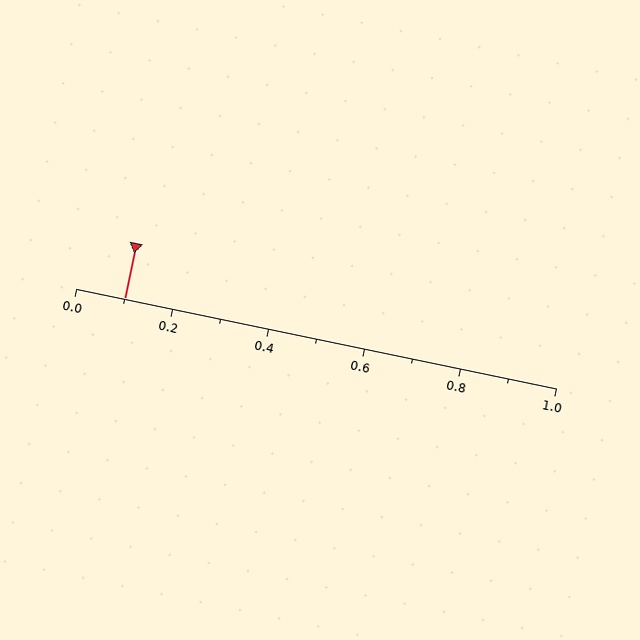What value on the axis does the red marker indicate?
The marker indicates approximately 0.1.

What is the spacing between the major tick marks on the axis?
The major ticks are spaced 0.2 apart.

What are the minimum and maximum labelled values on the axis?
The axis runs from 0.0 to 1.0.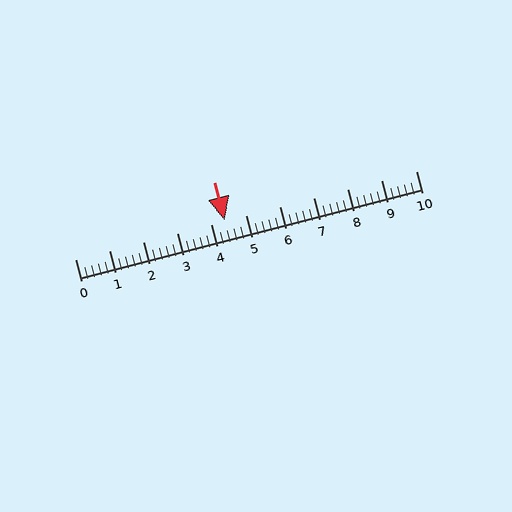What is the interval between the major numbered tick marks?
The major tick marks are spaced 1 units apart.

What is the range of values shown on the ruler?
The ruler shows values from 0 to 10.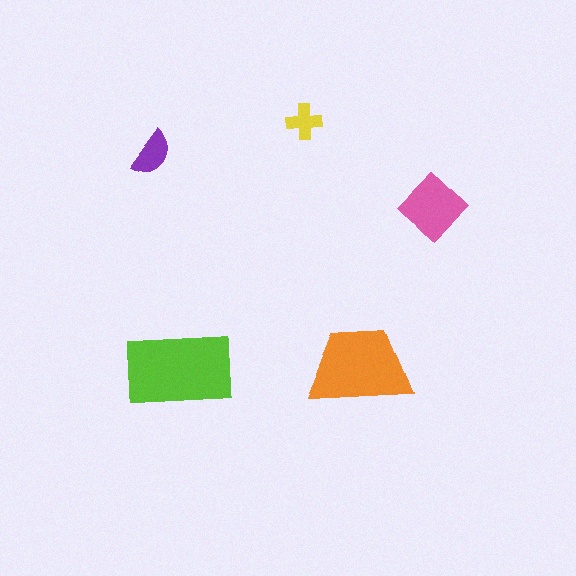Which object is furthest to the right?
The pink diamond is rightmost.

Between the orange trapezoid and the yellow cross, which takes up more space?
The orange trapezoid.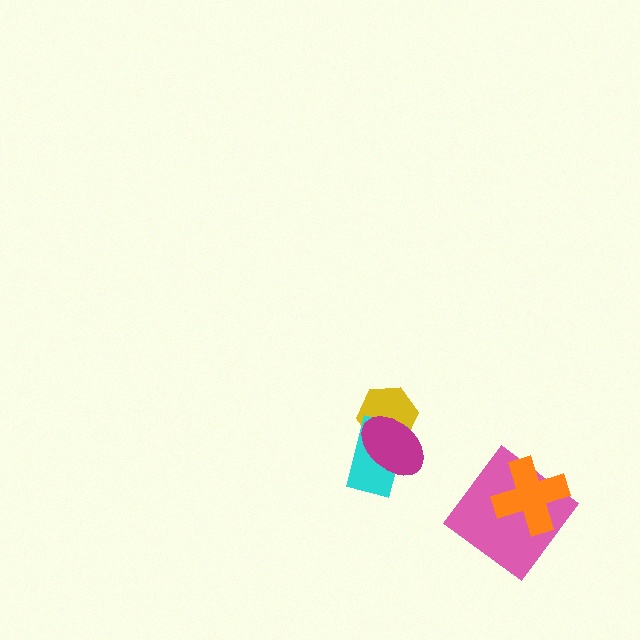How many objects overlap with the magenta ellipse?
2 objects overlap with the magenta ellipse.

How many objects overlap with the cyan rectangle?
2 objects overlap with the cyan rectangle.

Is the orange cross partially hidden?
No, no other shape covers it.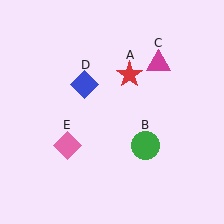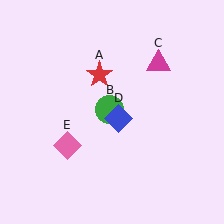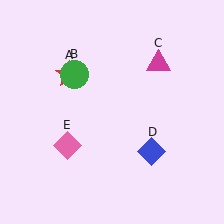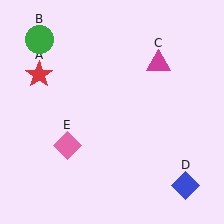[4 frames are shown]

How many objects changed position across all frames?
3 objects changed position: red star (object A), green circle (object B), blue diamond (object D).